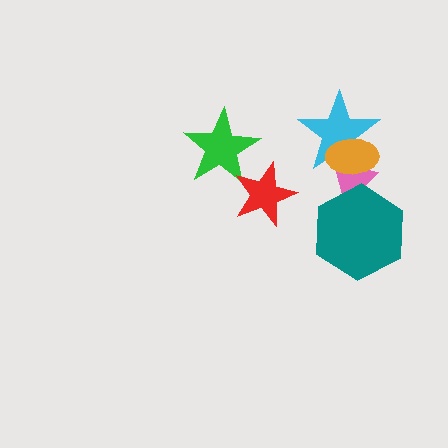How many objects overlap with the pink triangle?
3 objects overlap with the pink triangle.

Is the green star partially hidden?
Yes, it is partially covered by another shape.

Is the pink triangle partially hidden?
Yes, it is partially covered by another shape.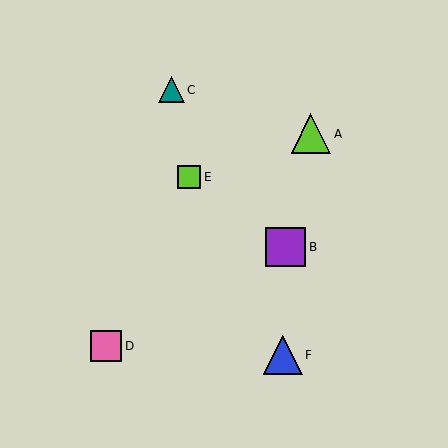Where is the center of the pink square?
The center of the pink square is at (106, 346).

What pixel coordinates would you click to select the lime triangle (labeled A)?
Click at (311, 134) to select the lime triangle A.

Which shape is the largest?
The purple square (labeled B) is the largest.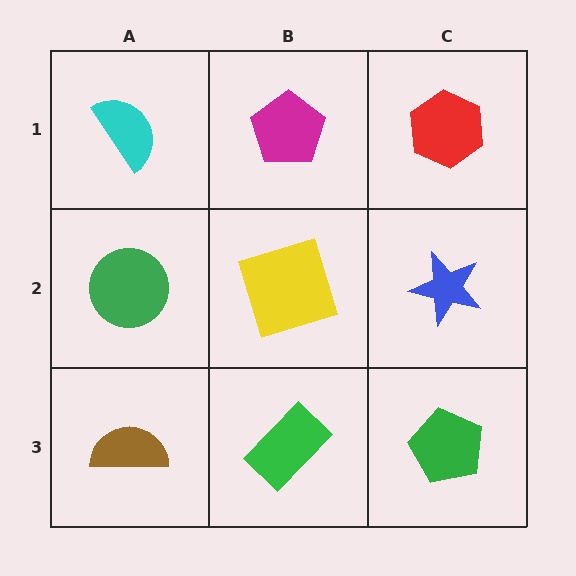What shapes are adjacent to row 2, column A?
A cyan semicircle (row 1, column A), a brown semicircle (row 3, column A), a yellow square (row 2, column B).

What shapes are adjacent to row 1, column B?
A yellow square (row 2, column B), a cyan semicircle (row 1, column A), a red hexagon (row 1, column C).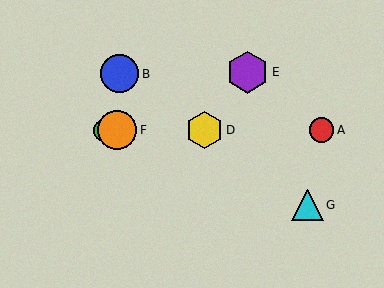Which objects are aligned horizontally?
Objects A, C, D, F are aligned horizontally.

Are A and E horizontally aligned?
No, A is at y≈130 and E is at y≈72.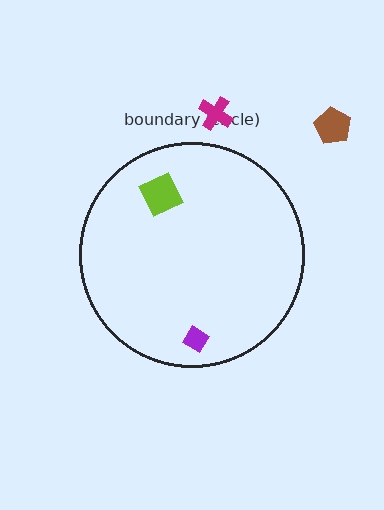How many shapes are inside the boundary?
2 inside, 2 outside.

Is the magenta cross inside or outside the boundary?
Outside.